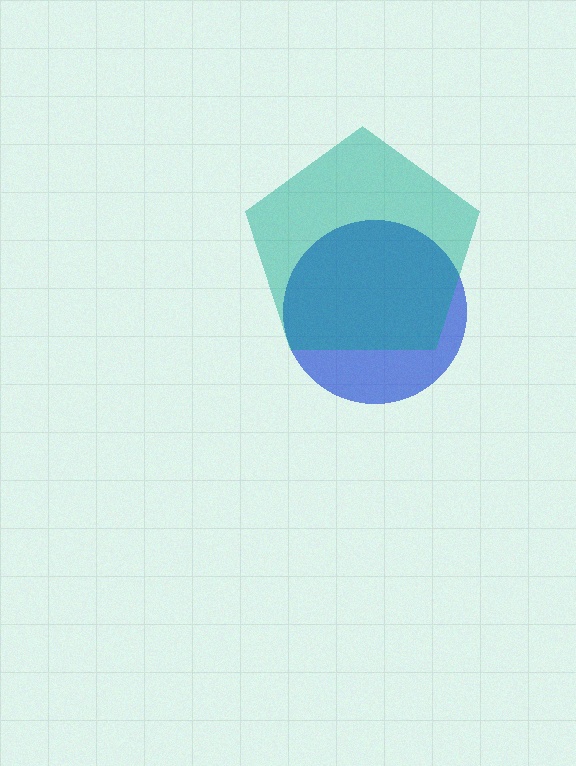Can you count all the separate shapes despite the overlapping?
Yes, there are 2 separate shapes.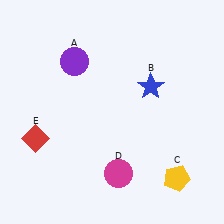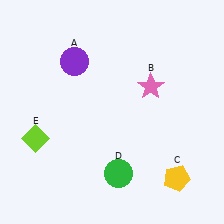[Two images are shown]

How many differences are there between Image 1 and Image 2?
There are 3 differences between the two images.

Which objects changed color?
B changed from blue to pink. D changed from magenta to green. E changed from red to lime.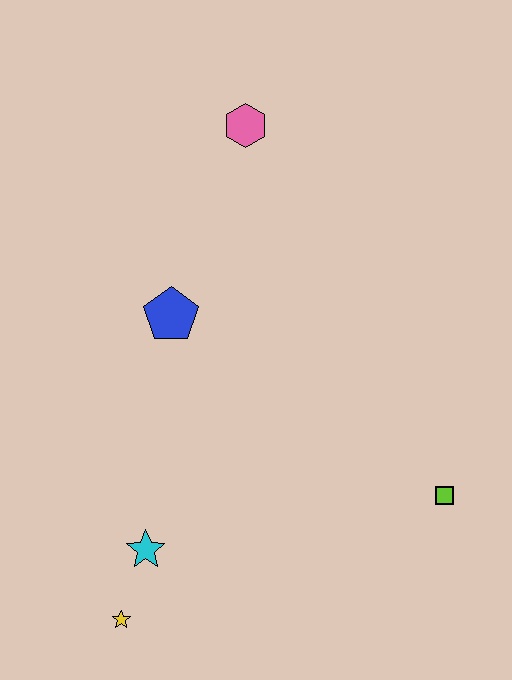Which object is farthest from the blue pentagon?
The lime square is farthest from the blue pentagon.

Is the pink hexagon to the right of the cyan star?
Yes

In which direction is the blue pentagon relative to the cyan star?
The blue pentagon is above the cyan star.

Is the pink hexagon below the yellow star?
No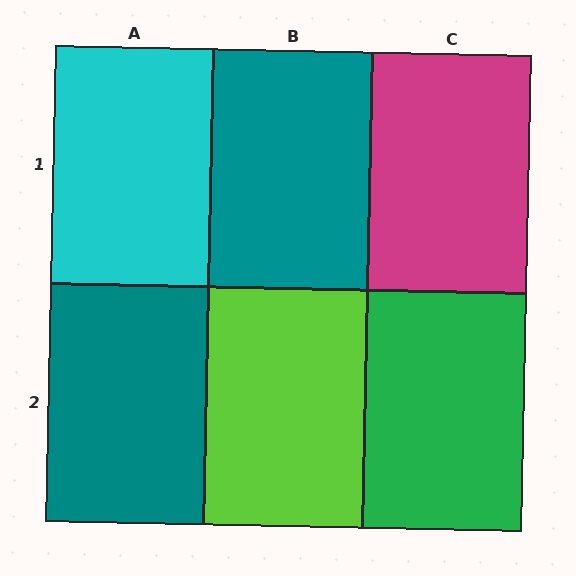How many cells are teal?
2 cells are teal.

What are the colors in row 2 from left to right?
Teal, lime, green.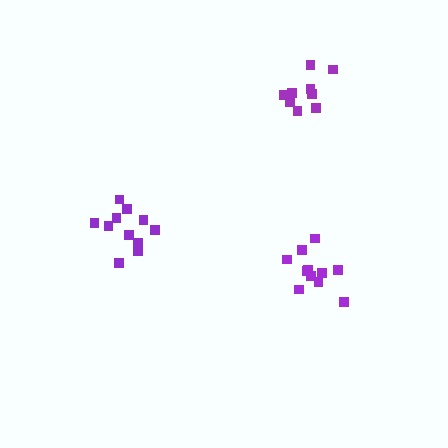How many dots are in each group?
Group 1: 11 dots, Group 2: 9 dots, Group 3: 12 dots (32 total).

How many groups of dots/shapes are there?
There are 3 groups.